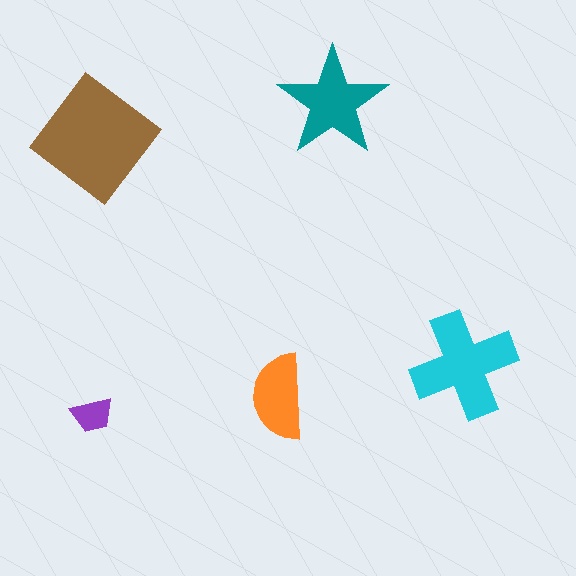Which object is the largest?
The brown diamond.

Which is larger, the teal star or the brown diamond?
The brown diamond.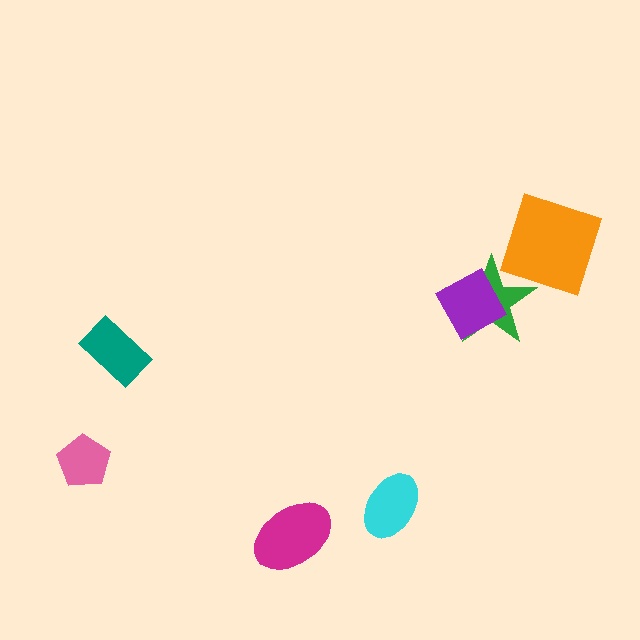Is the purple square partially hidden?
No, no other shape covers it.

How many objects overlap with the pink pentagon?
0 objects overlap with the pink pentagon.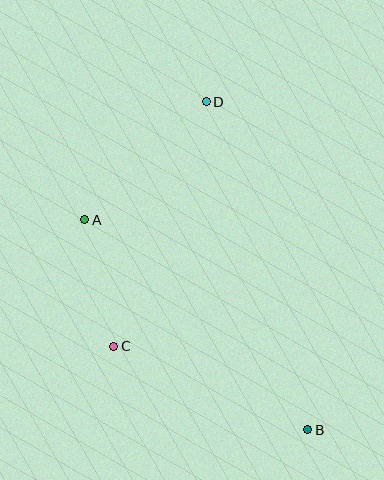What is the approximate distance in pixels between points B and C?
The distance between B and C is approximately 211 pixels.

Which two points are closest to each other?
Points A and C are closest to each other.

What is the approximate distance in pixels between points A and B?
The distance between A and B is approximately 306 pixels.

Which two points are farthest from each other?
Points B and D are farthest from each other.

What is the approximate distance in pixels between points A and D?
The distance between A and D is approximately 169 pixels.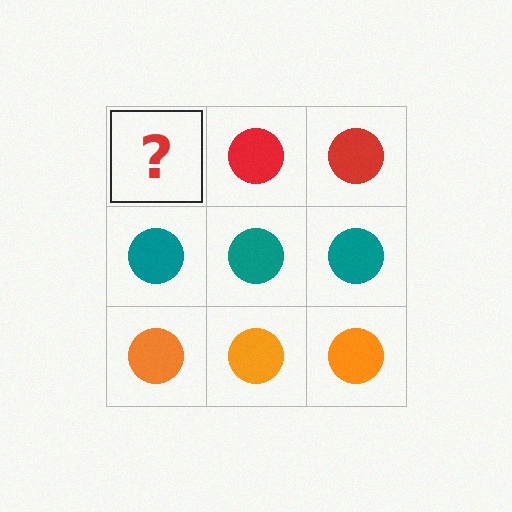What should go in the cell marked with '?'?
The missing cell should contain a red circle.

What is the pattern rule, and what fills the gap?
The rule is that each row has a consistent color. The gap should be filled with a red circle.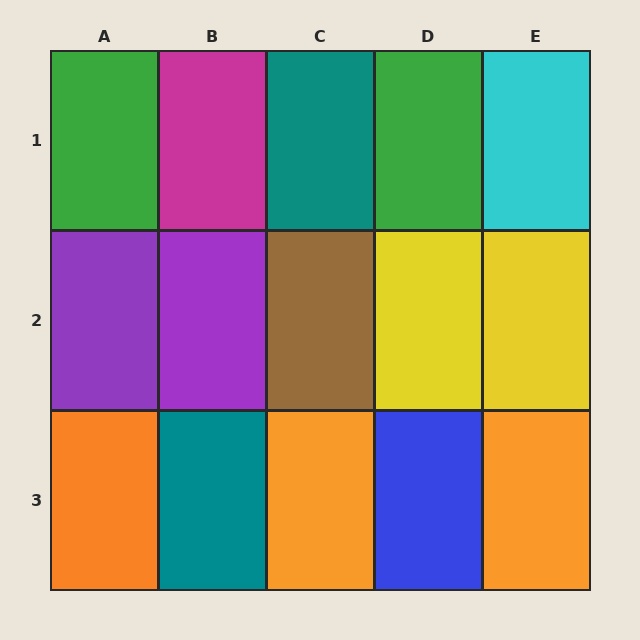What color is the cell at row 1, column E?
Cyan.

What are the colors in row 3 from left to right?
Orange, teal, orange, blue, orange.